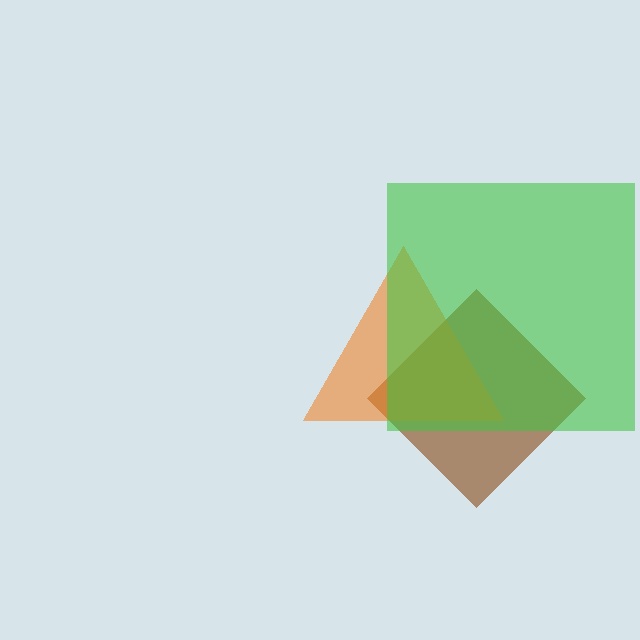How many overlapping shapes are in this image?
There are 3 overlapping shapes in the image.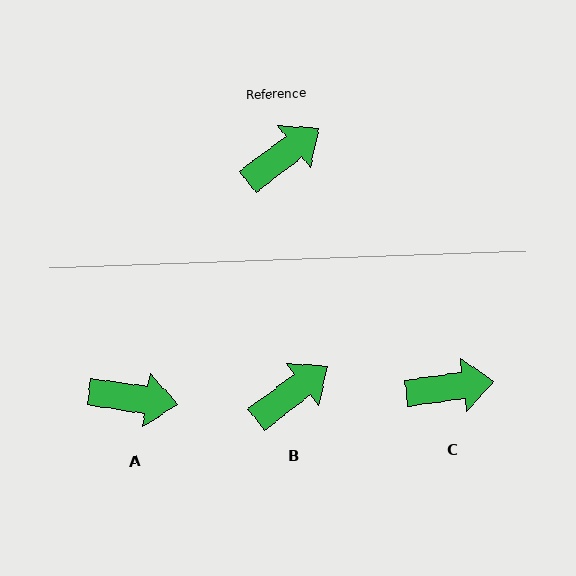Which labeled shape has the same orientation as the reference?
B.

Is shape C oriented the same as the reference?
No, it is off by about 29 degrees.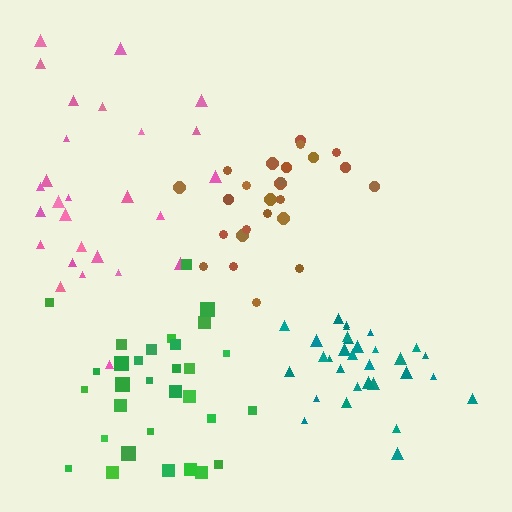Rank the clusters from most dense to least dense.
teal, green, brown, pink.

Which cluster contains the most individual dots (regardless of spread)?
Green (31).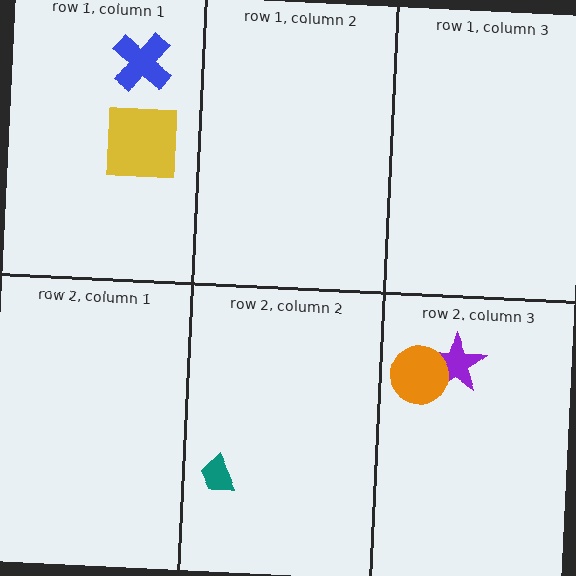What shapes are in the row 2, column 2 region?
The teal trapezoid.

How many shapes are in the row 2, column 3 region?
2.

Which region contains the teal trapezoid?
The row 2, column 2 region.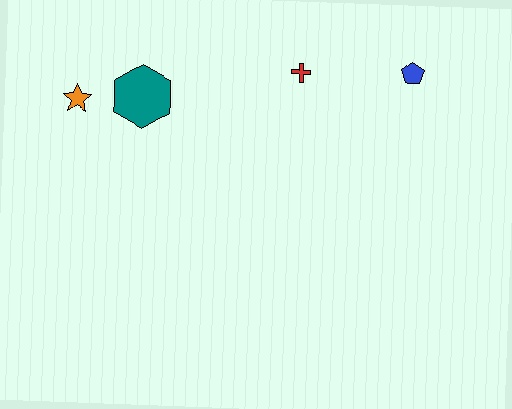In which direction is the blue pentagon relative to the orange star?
The blue pentagon is to the right of the orange star.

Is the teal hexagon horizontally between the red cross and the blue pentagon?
No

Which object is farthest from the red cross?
The orange star is farthest from the red cross.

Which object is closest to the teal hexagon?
The orange star is closest to the teal hexagon.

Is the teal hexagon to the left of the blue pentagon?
Yes